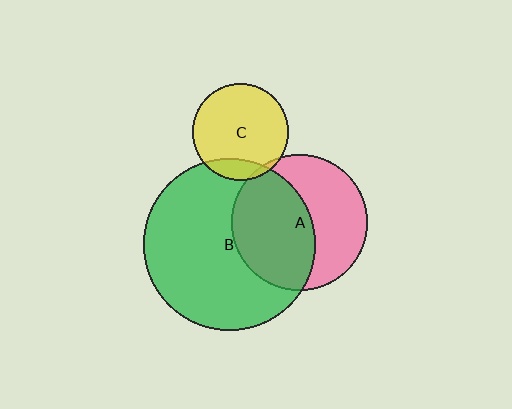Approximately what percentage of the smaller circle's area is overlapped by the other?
Approximately 5%.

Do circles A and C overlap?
Yes.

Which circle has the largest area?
Circle B (green).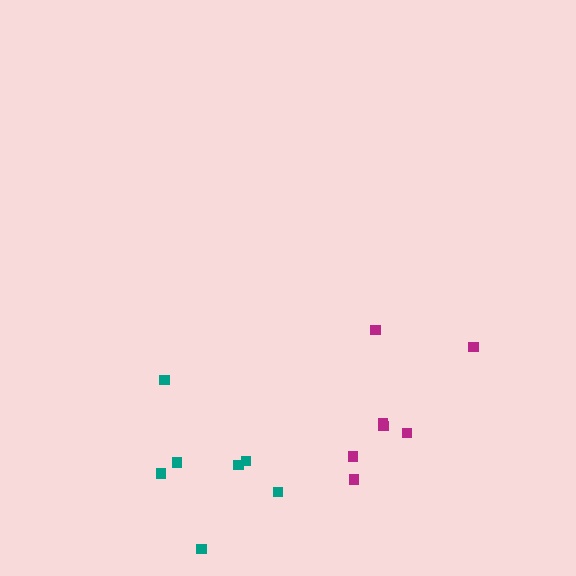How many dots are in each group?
Group 1: 7 dots, Group 2: 7 dots (14 total).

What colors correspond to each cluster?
The clusters are colored: magenta, teal.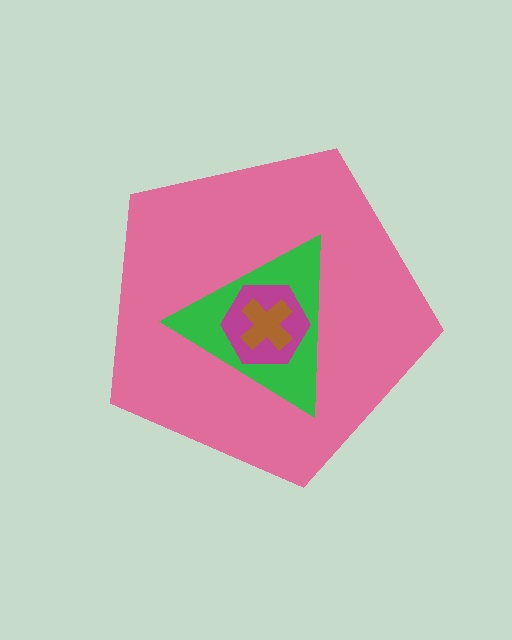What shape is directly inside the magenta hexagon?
The brown cross.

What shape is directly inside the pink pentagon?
The green triangle.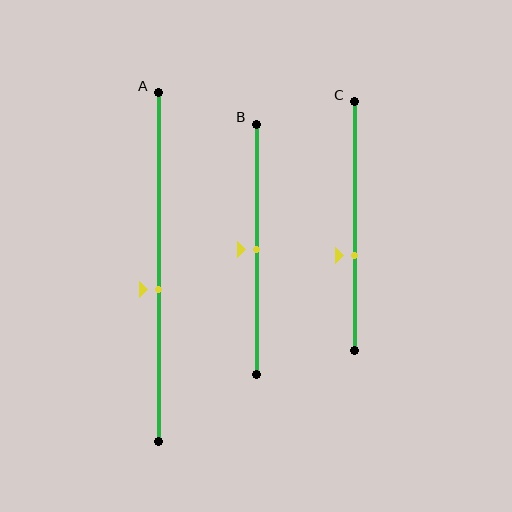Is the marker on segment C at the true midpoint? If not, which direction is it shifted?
No, the marker on segment C is shifted downward by about 12% of the segment length.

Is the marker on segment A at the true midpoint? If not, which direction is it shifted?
No, the marker on segment A is shifted downward by about 6% of the segment length.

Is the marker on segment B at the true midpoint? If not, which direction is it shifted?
Yes, the marker on segment B is at the true midpoint.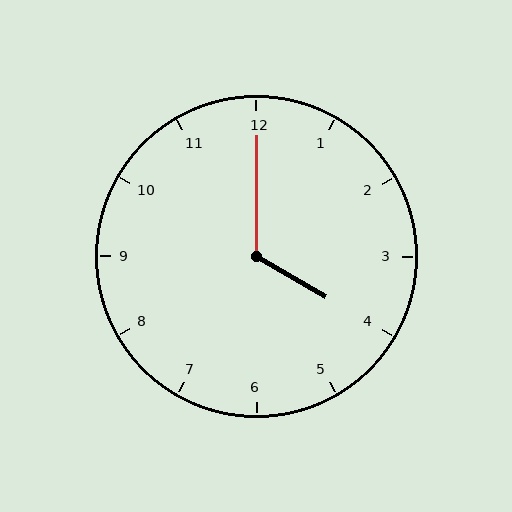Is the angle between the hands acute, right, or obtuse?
It is obtuse.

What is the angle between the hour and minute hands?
Approximately 120 degrees.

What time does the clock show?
4:00.